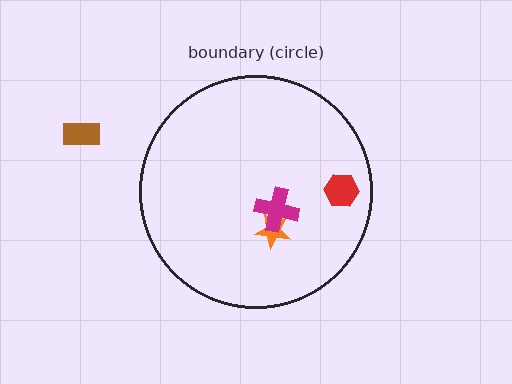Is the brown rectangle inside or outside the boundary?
Outside.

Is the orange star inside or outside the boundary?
Inside.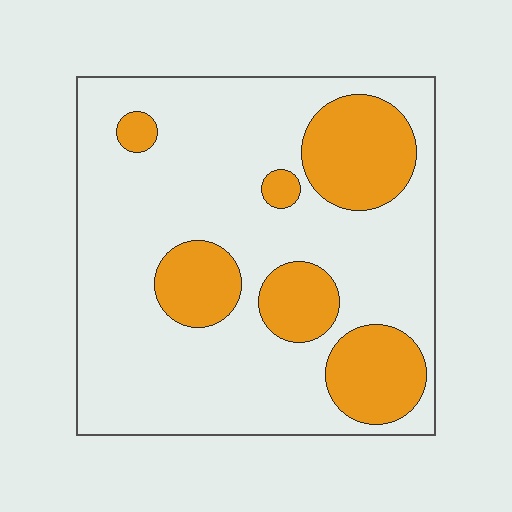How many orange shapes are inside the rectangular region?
6.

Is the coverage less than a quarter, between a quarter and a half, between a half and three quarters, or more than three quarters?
Between a quarter and a half.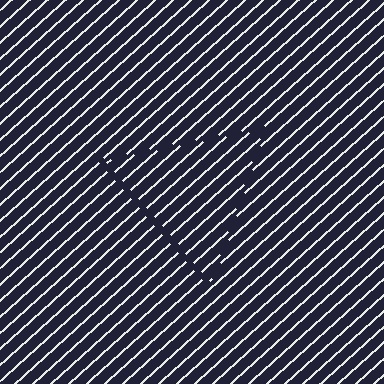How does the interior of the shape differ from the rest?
The interior of the shape contains the same grating, shifted by half a period — the contour is defined by the phase discontinuity where line-ends from the inner and outer gratings abut.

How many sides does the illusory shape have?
3 sides — the line-ends trace a triangle.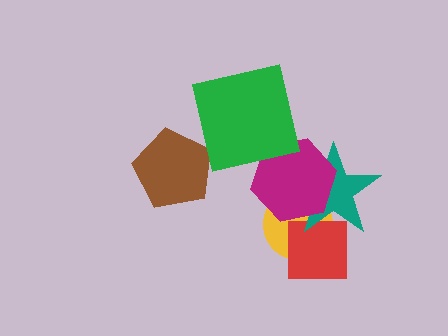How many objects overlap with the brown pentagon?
0 objects overlap with the brown pentagon.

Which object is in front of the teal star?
The magenta hexagon is in front of the teal star.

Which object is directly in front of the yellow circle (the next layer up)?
The red square is directly in front of the yellow circle.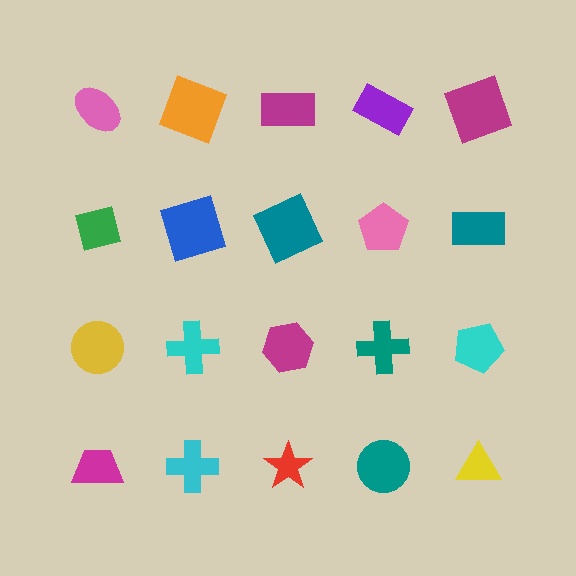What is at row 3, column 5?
A cyan pentagon.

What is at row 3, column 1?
A yellow circle.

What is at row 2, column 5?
A teal rectangle.